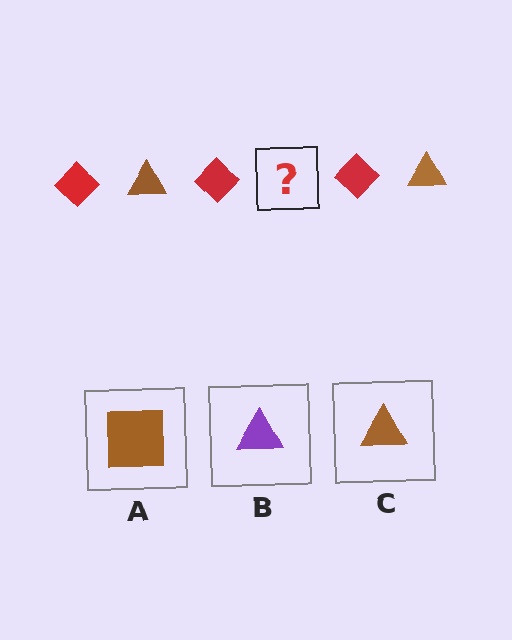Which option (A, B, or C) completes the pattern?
C.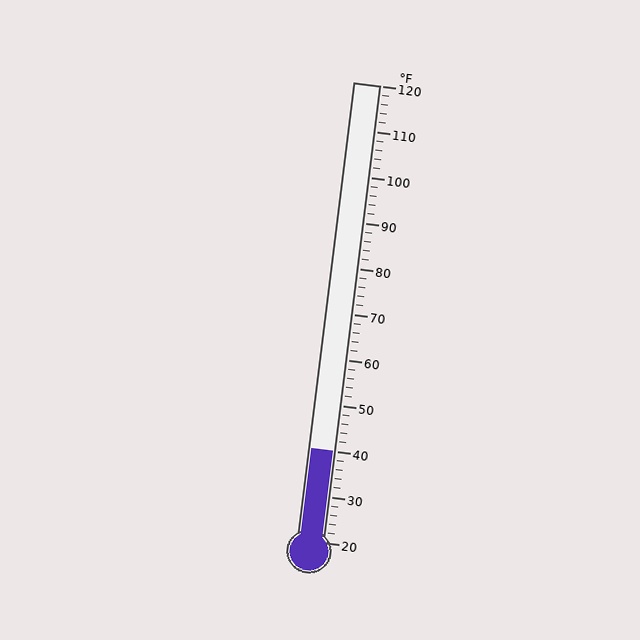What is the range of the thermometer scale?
The thermometer scale ranges from 20°F to 120°F.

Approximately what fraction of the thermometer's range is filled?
The thermometer is filled to approximately 20% of its range.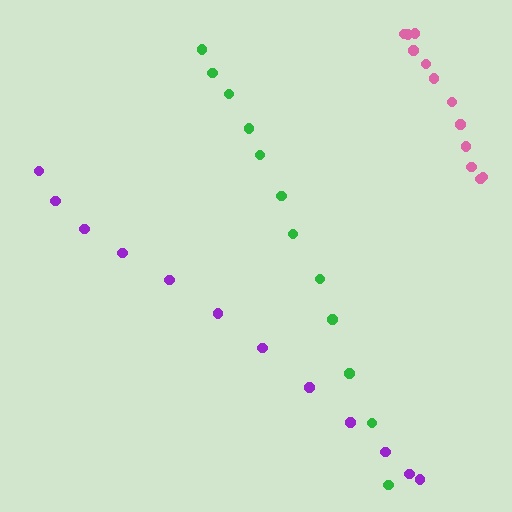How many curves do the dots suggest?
There are 3 distinct paths.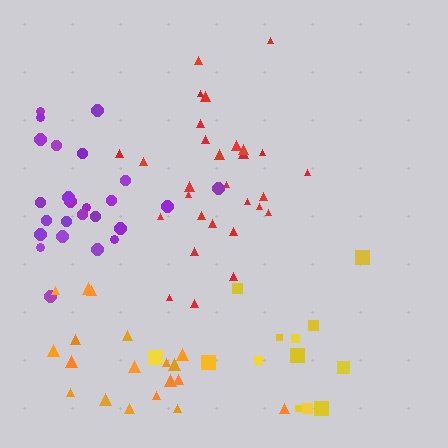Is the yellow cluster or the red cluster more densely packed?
Red.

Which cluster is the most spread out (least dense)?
Yellow.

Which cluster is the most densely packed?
Purple.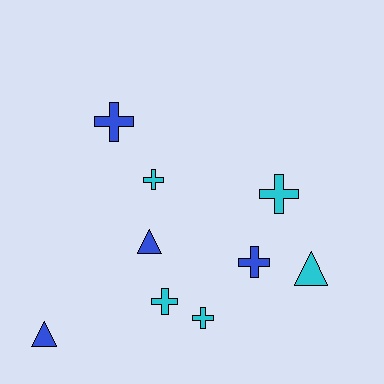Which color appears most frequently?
Cyan, with 5 objects.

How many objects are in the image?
There are 9 objects.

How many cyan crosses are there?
There are 4 cyan crosses.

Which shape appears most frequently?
Cross, with 6 objects.